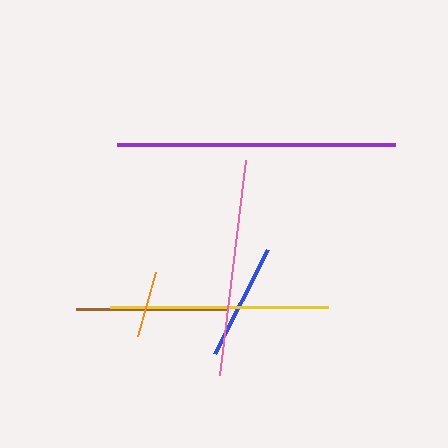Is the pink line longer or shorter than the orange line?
The pink line is longer than the orange line.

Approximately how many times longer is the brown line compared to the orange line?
The brown line is approximately 2.3 times the length of the orange line.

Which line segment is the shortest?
The orange line is the shortest at approximately 67 pixels.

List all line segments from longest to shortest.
From longest to shortest: purple, yellow, pink, brown, blue, orange.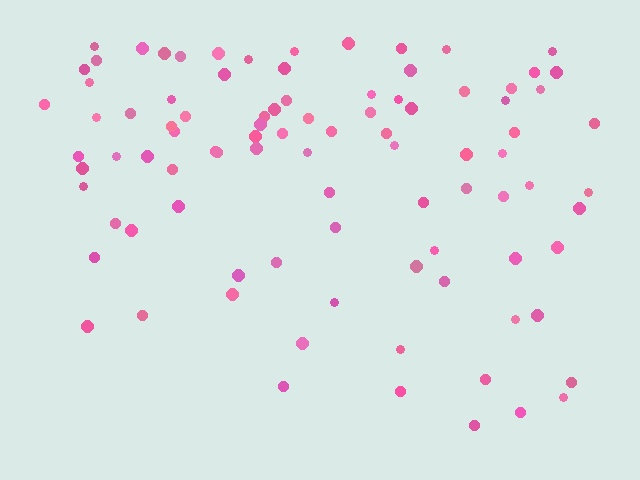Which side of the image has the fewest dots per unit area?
The bottom.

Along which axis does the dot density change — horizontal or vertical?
Vertical.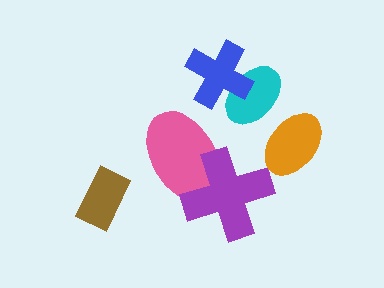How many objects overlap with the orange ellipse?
0 objects overlap with the orange ellipse.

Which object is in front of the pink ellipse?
The purple cross is in front of the pink ellipse.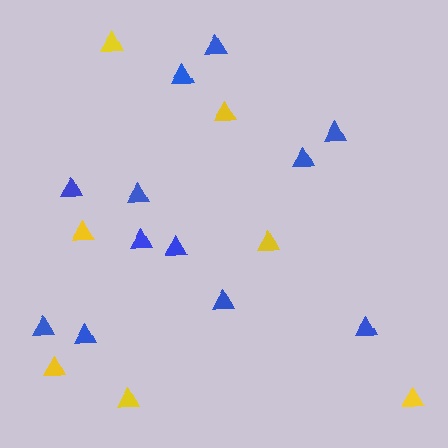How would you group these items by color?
There are 2 groups: one group of yellow triangles (7) and one group of blue triangles (12).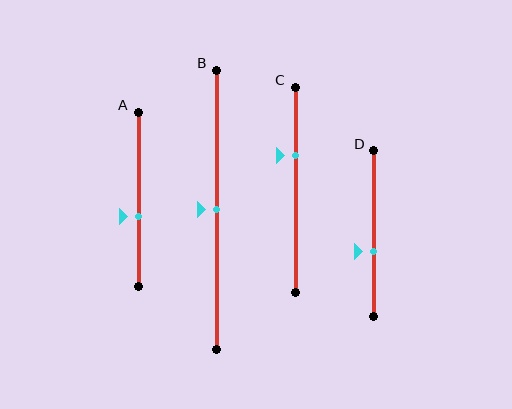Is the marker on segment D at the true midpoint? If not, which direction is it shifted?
No, the marker on segment D is shifted downward by about 11% of the segment length.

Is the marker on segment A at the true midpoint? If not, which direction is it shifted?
No, the marker on segment A is shifted downward by about 10% of the segment length.